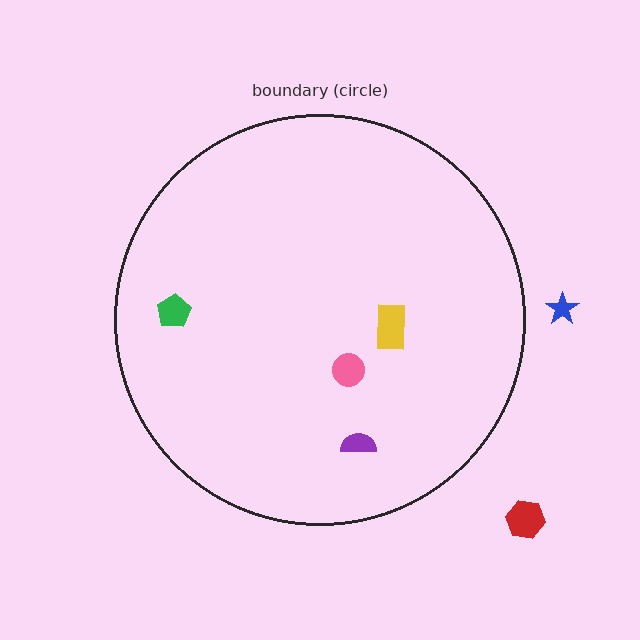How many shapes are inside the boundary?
4 inside, 2 outside.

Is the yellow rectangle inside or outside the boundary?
Inside.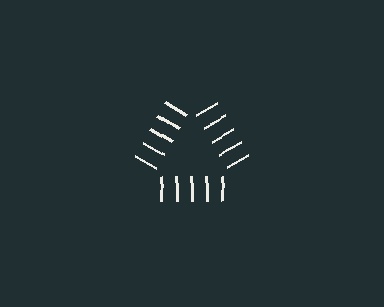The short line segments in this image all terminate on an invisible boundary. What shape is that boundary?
An illusory triangle — the line segments terminate on its edges but no continuous stroke is drawn.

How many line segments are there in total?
15 — 5 along each of the 3 edges.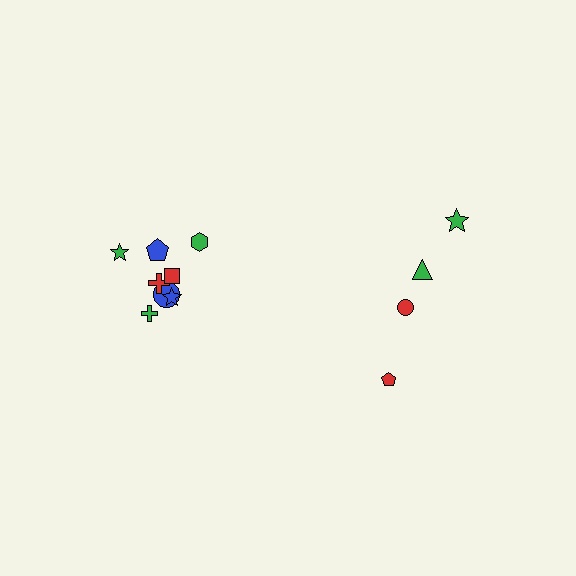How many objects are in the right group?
There are 4 objects.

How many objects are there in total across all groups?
There are 12 objects.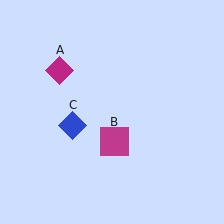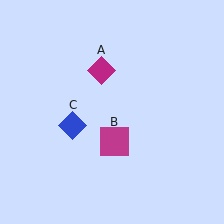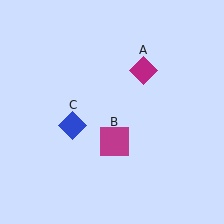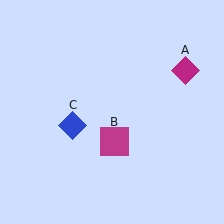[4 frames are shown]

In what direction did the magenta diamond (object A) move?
The magenta diamond (object A) moved right.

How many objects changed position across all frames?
1 object changed position: magenta diamond (object A).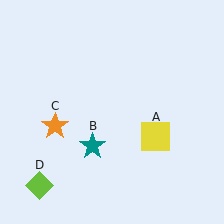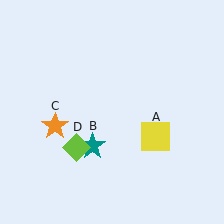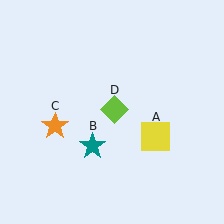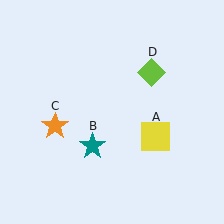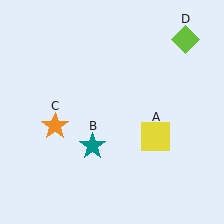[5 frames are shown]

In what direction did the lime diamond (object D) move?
The lime diamond (object D) moved up and to the right.